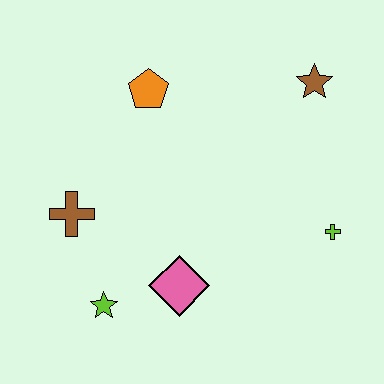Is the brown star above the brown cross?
Yes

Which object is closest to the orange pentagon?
The brown cross is closest to the orange pentagon.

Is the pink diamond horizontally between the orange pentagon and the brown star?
Yes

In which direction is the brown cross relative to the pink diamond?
The brown cross is to the left of the pink diamond.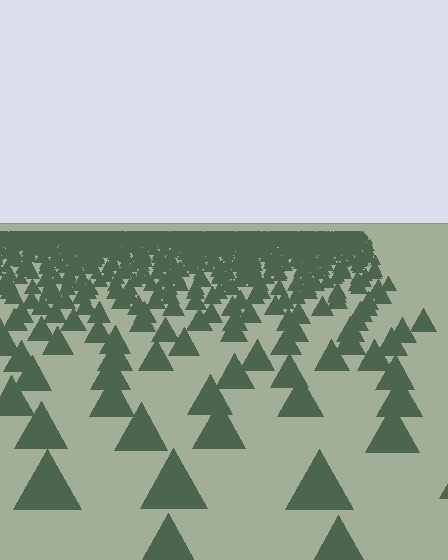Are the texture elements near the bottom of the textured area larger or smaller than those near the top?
Larger. Near the bottom, elements are closer to the viewer and appear at a bigger on-screen size.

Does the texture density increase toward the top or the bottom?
Density increases toward the top.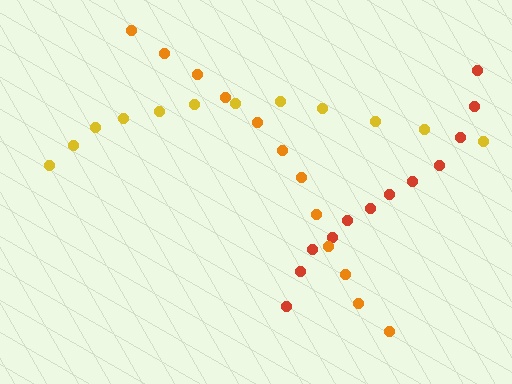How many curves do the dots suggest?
There are 3 distinct paths.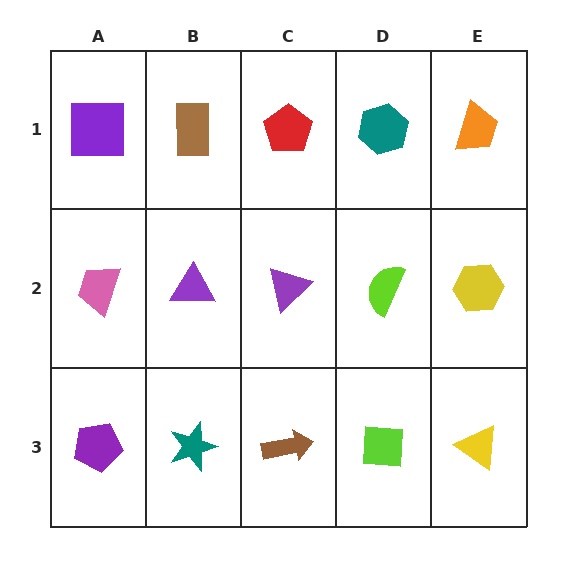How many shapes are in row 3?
5 shapes.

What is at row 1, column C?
A red pentagon.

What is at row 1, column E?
An orange trapezoid.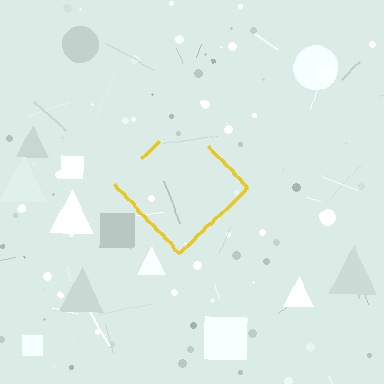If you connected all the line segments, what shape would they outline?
They would outline a diamond.